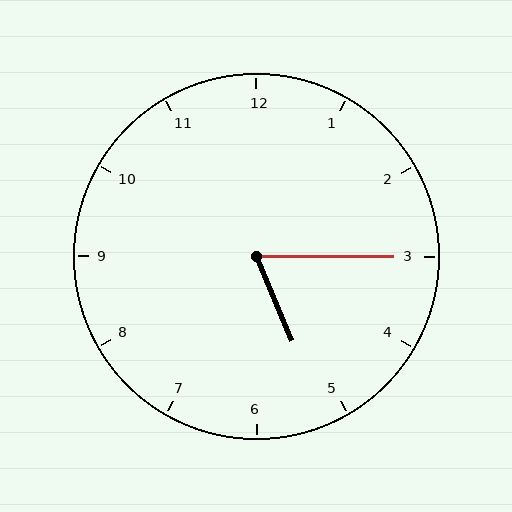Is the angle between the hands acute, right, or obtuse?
It is acute.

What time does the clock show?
5:15.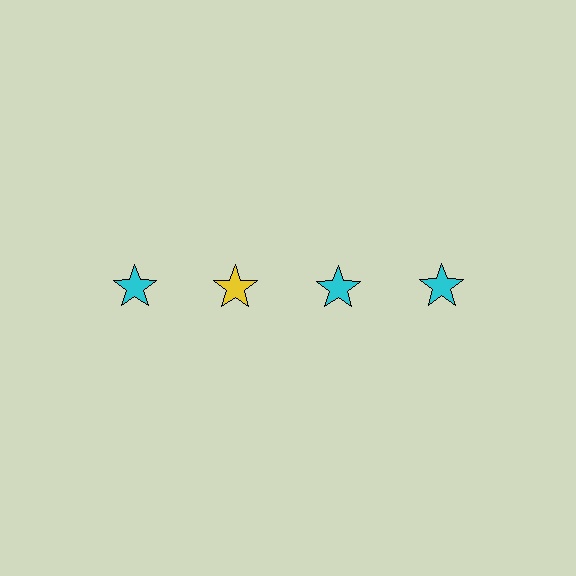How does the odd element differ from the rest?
It has a different color: yellow instead of cyan.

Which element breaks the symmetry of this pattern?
The yellow star in the top row, second from left column breaks the symmetry. All other shapes are cyan stars.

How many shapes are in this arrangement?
There are 4 shapes arranged in a grid pattern.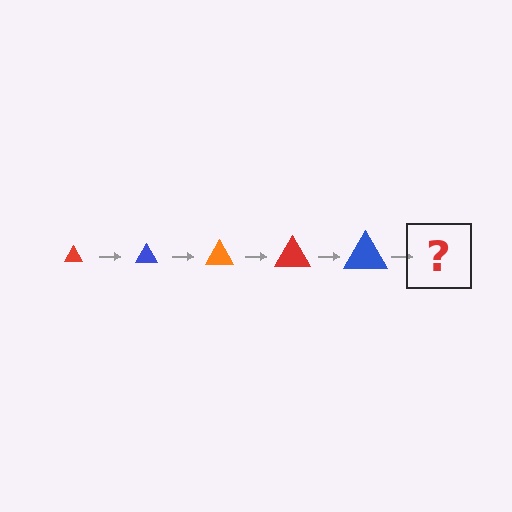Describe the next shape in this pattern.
It should be an orange triangle, larger than the previous one.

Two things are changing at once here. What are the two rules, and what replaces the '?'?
The two rules are that the triangle grows larger each step and the color cycles through red, blue, and orange. The '?' should be an orange triangle, larger than the previous one.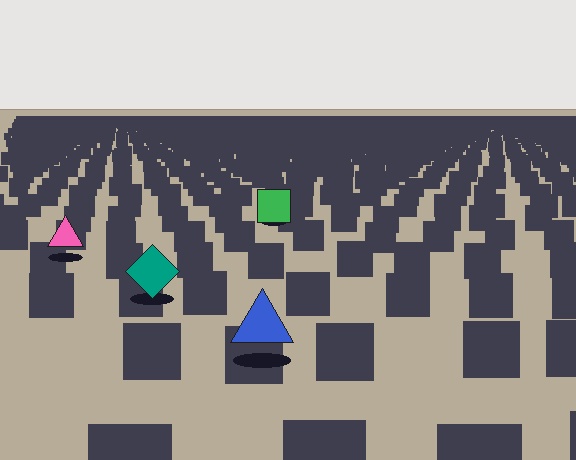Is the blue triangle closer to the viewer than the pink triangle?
Yes. The blue triangle is closer — you can tell from the texture gradient: the ground texture is coarser near it.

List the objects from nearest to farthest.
From nearest to farthest: the blue triangle, the teal diamond, the pink triangle, the green square.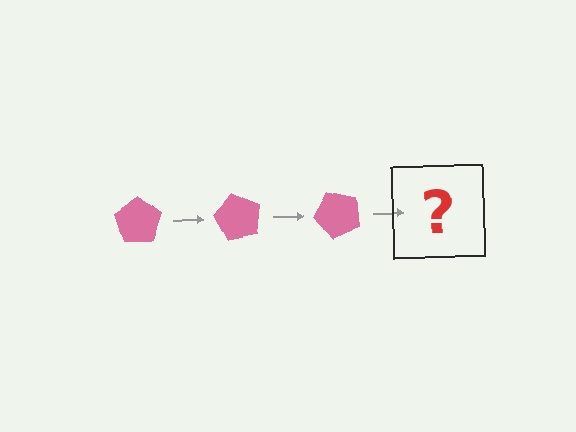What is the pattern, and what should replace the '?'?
The pattern is that the pentagon rotates 60 degrees each step. The '?' should be a pink pentagon rotated 180 degrees.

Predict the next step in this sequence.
The next step is a pink pentagon rotated 180 degrees.